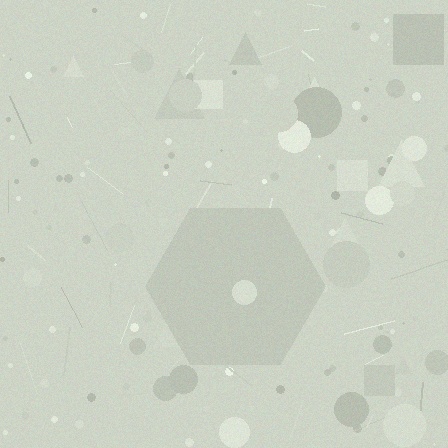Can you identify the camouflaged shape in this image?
The camouflaged shape is a hexagon.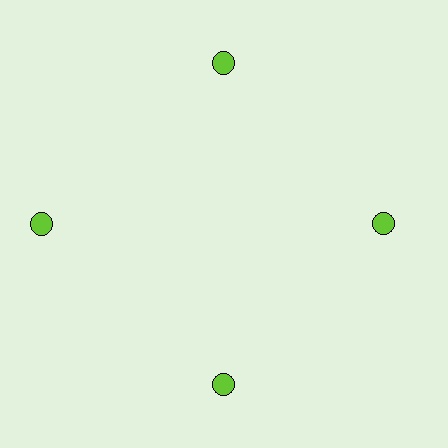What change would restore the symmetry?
The symmetry would be restored by moving it inward, back onto the ring so that all 4 circles sit at equal angles and equal distance from the center.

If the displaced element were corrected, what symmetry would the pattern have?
It would have 4-fold rotational symmetry — the pattern would map onto itself every 90 degrees.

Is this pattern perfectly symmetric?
No. The 4 lime circles are arranged in a ring, but one element near the 9 o'clock position is pushed outward from the center, breaking the 4-fold rotational symmetry.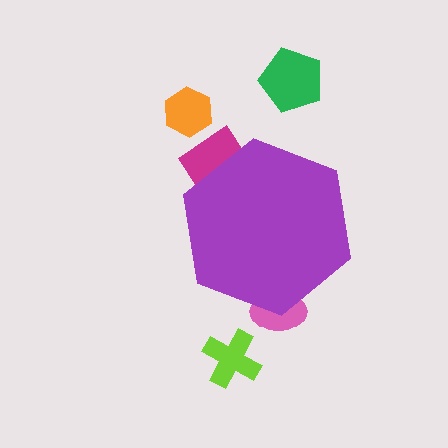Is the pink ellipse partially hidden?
Yes, the pink ellipse is partially hidden behind the purple hexagon.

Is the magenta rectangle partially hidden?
Yes, the magenta rectangle is partially hidden behind the purple hexagon.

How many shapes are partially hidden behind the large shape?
2 shapes are partially hidden.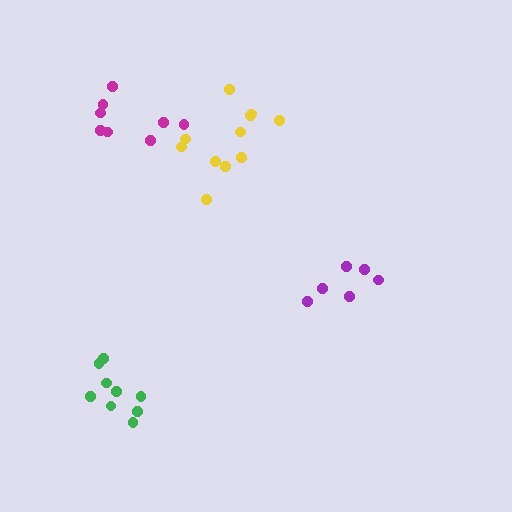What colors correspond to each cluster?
The clusters are colored: green, purple, magenta, yellow.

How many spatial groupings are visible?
There are 4 spatial groupings.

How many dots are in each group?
Group 1: 9 dots, Group 2: 6 dots, Group 3: 8 dots, Group 4: 11 dots (34 total).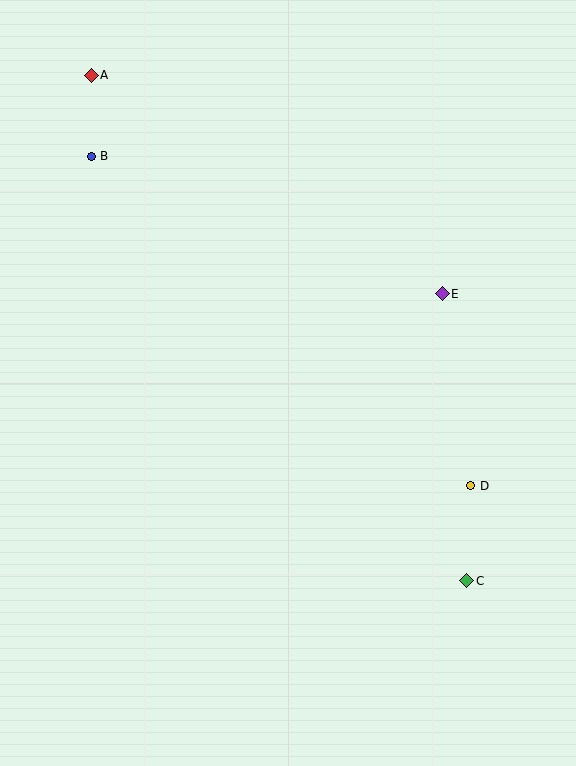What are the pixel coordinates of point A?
Point A is at (91, 75).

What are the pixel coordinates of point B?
Point B is at (91, 156).